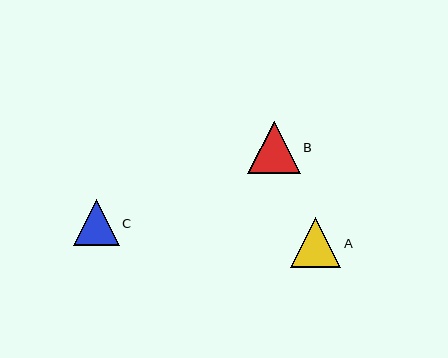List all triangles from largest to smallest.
From largest to smallest: B, A, C.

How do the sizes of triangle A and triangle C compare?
Triangle A and triangle C are approximately the same size.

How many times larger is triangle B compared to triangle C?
Triangle B is approximately 1.1 times the size of triangle C.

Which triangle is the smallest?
Triangle C is the smallest with a size of approximately 46 pixels.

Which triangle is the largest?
Triangle B is the largest with a size of approximately 53 pixels.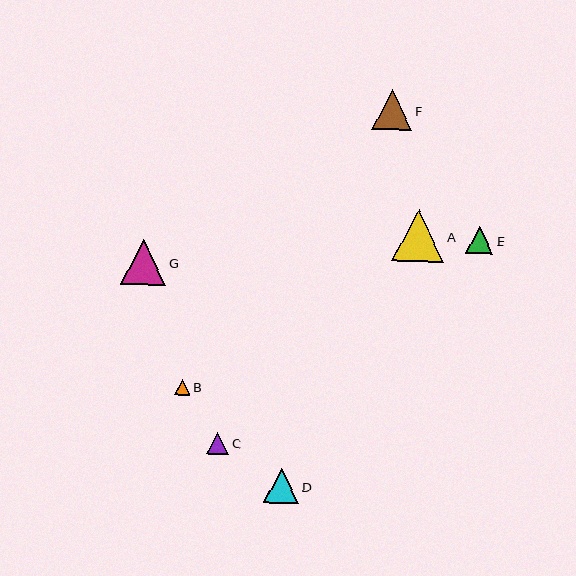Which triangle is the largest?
Triangle A is the largest with a size of approximately 51 pixels.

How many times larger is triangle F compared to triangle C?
Triangle F is approximately 1.8 times the size of triangle C.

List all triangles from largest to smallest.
From largest to smallest: A, G, F, D, E, C, B.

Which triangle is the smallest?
Triangle B is the smallest with a size of approximately 16 pixels.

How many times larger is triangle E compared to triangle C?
Triangle E is approximately 1.2 times the size of triangle C.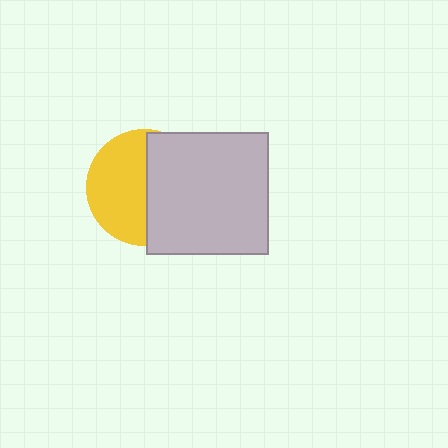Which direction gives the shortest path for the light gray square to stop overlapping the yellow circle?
Moving right gives the shortest separation.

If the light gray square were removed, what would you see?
You would see the complete yellow circle.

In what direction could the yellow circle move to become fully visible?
The yellow circle could move left. That would shift it out from behind the light gray square entirely.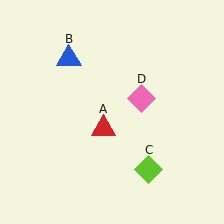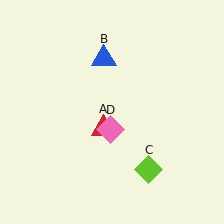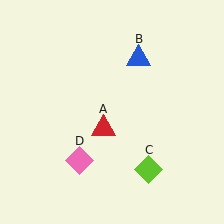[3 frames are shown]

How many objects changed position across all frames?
2 objects changed position: blue triangle (object B), pink diamond (object D).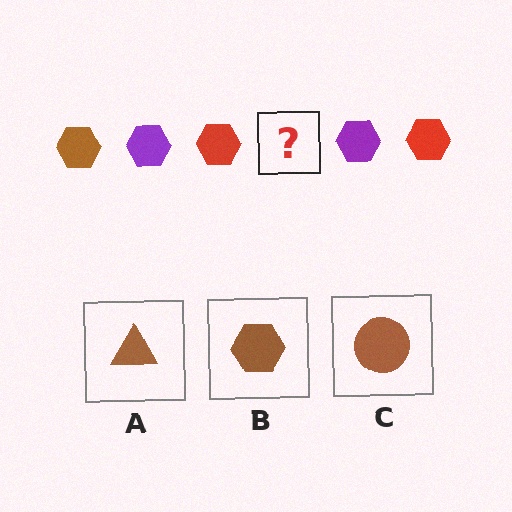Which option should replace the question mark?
Option B.